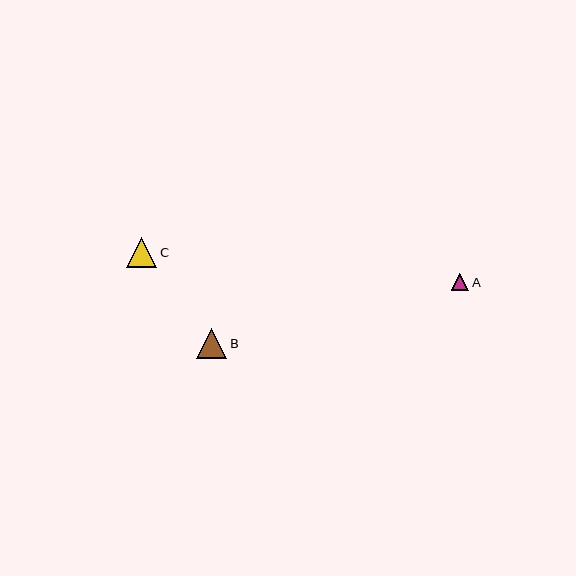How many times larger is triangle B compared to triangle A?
Triangle B is approximately 1.8 times the size of triangle A.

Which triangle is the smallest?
Triangle A is the smallest with a size of approximately 17 pixels.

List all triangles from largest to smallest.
From largest to smallest: B, C, A.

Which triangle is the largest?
Triangle B is the largest with a size of approximately 30 pixels.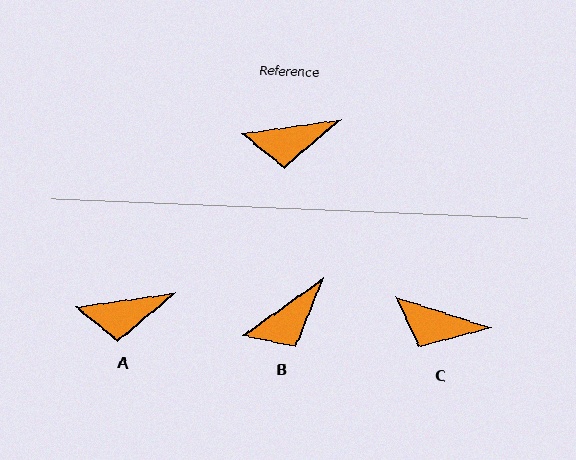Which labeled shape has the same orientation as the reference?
A.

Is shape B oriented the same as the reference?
No, it is off by about 28 degrees.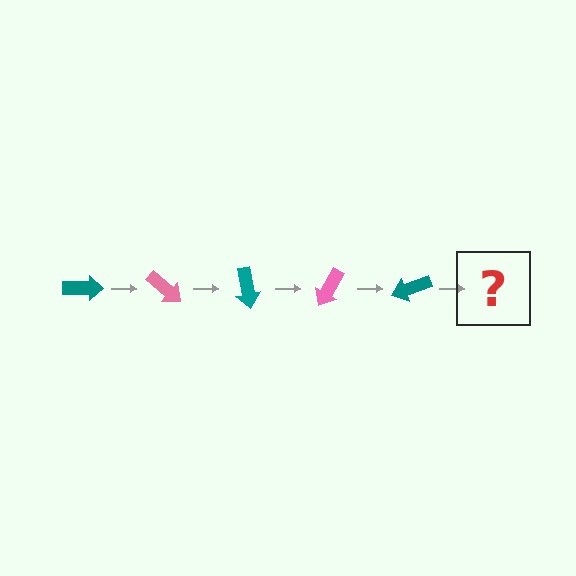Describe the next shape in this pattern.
It should be a pink arrow, rotated 200 degrees from the start.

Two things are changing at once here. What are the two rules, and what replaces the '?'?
The two rules are that it rotates 40 degrees each step and the color cycles through teal and pink. The '?' should be a pink arrow, rotated 200 degrees from the start.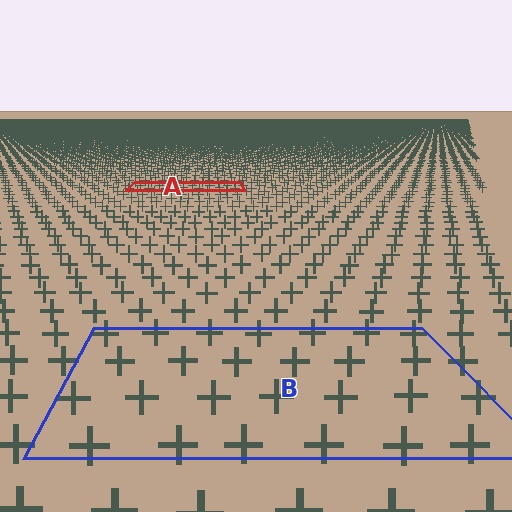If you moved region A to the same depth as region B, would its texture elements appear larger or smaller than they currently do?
They would appear larger. At a closer depth, the same texture elements are projected at a bigger on-screen size.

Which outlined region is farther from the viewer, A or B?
Region A is farther from the viewer — the texture elements inside it appear smaller and more densely packed.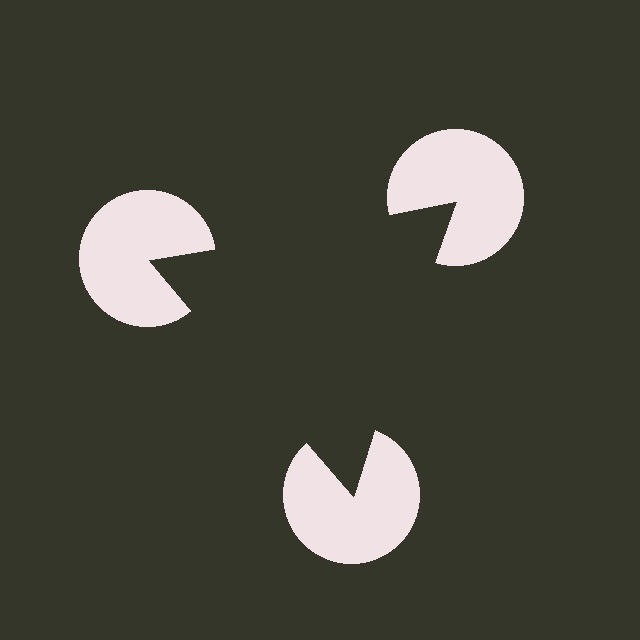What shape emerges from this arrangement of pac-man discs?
An illusory triangle — its edges are inferred from the aligned wedge cuts in the pac-man discs, not physically drawn.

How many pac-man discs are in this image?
There are 3 — one at each vertex of the illusory triangle.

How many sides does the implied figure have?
3 sides.